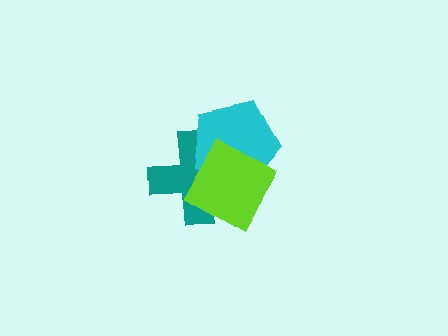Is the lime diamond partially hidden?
No, no other shape covers it.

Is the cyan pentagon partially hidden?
Yes, it is partially covered by another shape.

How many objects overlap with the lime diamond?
2 objects overlap with the lime diamond.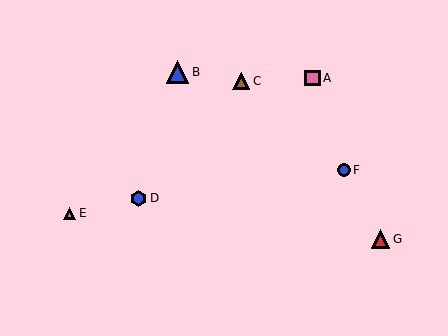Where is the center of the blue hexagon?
The center of the blue hexagon is at (138, 198).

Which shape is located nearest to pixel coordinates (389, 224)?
The red triangle (labeled G) at (381, 239) is nearest to that location.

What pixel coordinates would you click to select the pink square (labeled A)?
Click at (312, 78) to select the pink square A.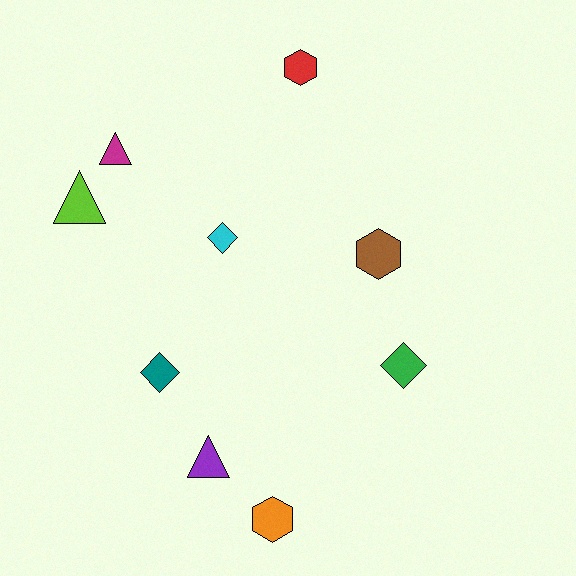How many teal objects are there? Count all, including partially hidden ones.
There is 1 teal object.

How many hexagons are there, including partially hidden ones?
There are 3 hexagons.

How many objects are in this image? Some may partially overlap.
There are 9 objects.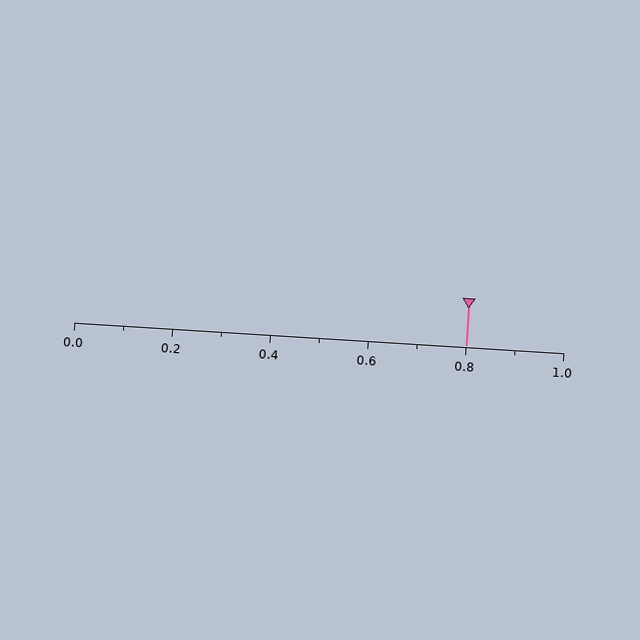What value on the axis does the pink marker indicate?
The marker indicates approximately 0.8.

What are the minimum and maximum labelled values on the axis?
The axis runs from 0.0 to 1.0.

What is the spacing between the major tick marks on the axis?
The major ticks are spaced 0.2 apart.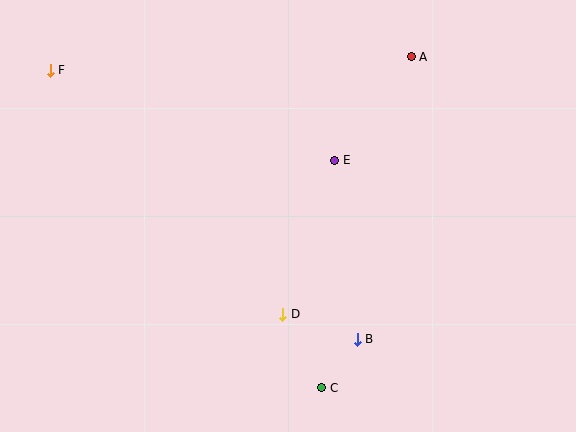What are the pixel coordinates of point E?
Point E is at (335, 160).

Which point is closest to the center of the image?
Point E at (335, 160) is closest to the center.